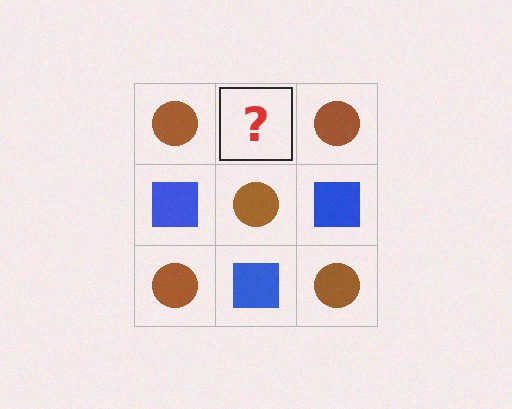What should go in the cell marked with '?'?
The missing cell should contain a blue square.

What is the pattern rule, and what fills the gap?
The rule is that it alternates brown circle and blue square in a checkerboard pattern. The gap should be filled with a blue square.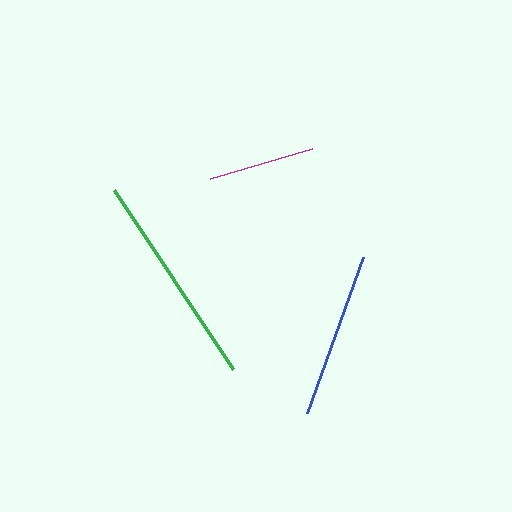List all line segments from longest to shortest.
From longest to shortest: green, blue, magenta.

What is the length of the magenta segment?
The magenta segment is approximately 106 pixels long.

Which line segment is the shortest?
The magenta line is the shortest at approximately 106 pixels.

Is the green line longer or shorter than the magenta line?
The green line is longer than the magenta line.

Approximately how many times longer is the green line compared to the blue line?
The green line is approximately 1.3 times the length of the blue line.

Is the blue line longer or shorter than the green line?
The green line is longer than the blue line.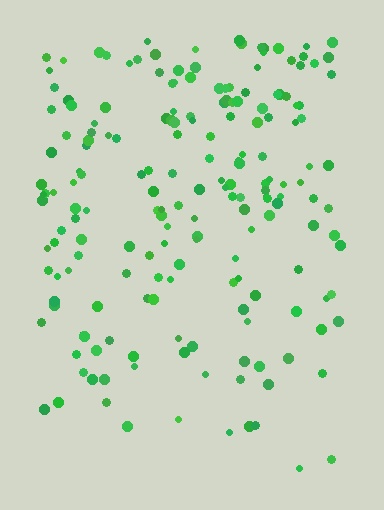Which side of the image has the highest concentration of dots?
The top.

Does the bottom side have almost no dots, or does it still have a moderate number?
Still a moderate number, just noticeably fewer than the top.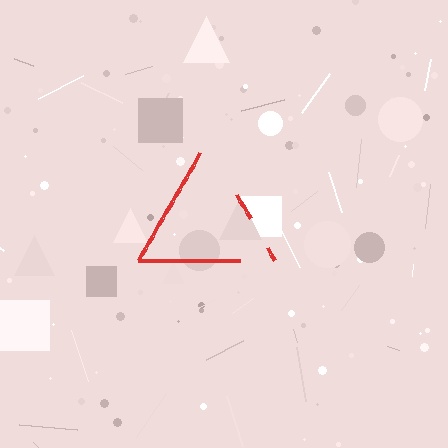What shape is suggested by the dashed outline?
The dashed outline suggests a triangle.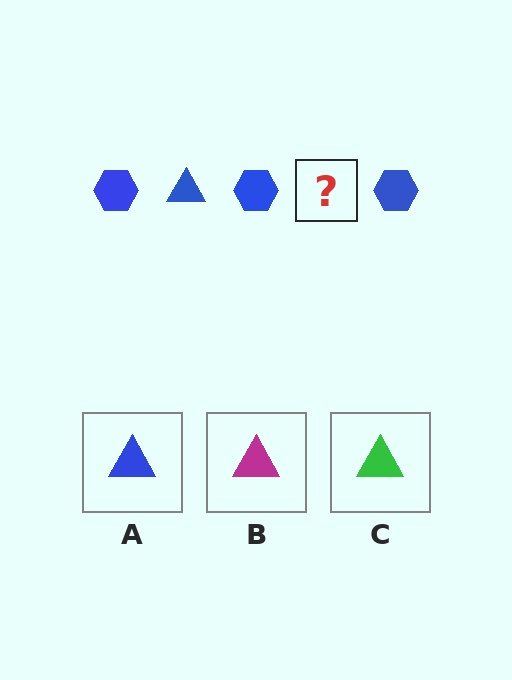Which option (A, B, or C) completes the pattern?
A.